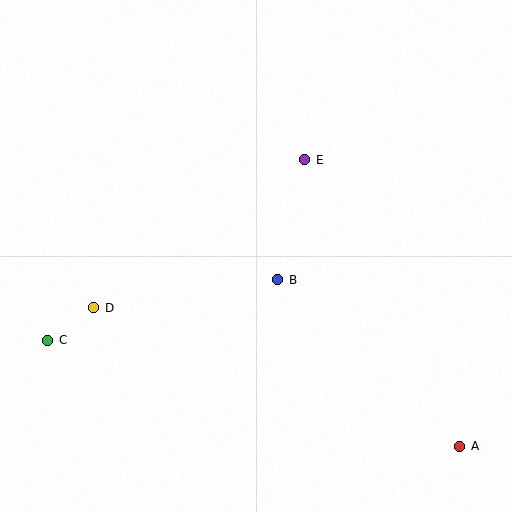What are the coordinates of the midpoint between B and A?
The midpoint between B and A is at (369, 363).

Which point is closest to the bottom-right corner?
Point A is closest to the bottom-right corner.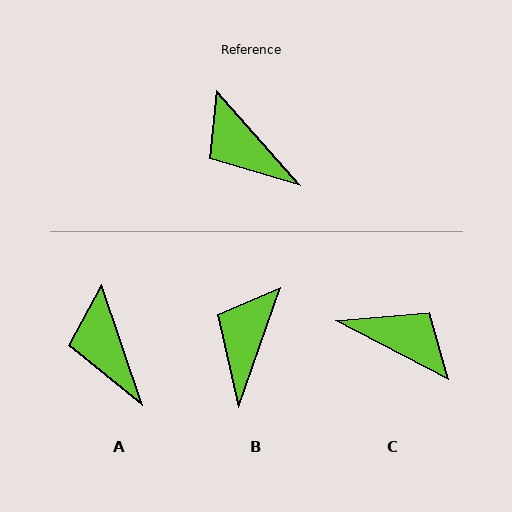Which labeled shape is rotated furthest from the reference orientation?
C, about 159 degrees away.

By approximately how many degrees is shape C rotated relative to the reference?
Approximately 159 degrees clockwise.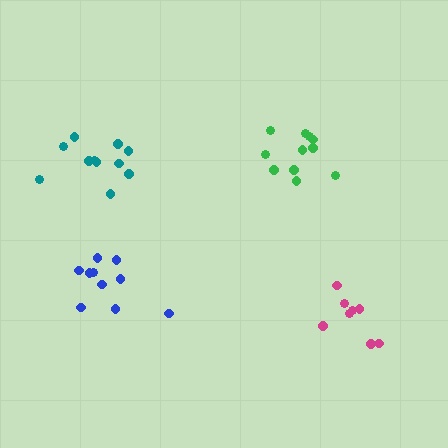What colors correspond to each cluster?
The clusters are colored: magenta, teal, green, blue.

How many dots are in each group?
Group 1: 8 dots, Group 2: 11 dots, Group 3: 11 dots, Group 4: 10 dots (40 total).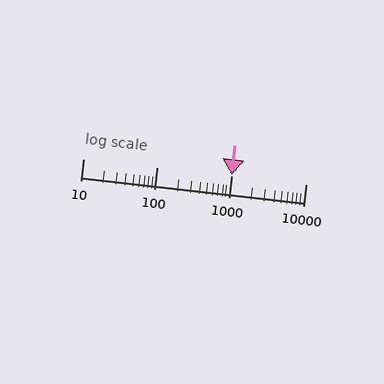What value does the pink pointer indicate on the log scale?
The pointer indicates approximately 1000.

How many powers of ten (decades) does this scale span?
The scale spans 3 decades, from 10 to 10000.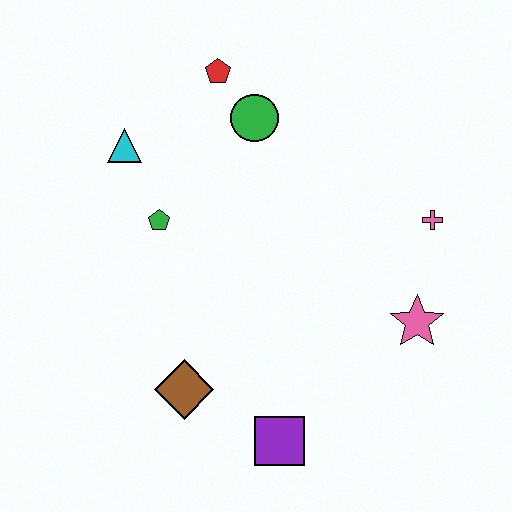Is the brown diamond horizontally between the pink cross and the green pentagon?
Yes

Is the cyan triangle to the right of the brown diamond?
No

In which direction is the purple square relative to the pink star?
The purple square is to the left of the pink star.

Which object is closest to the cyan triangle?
The green pentagon is closest to the cyan triangle.